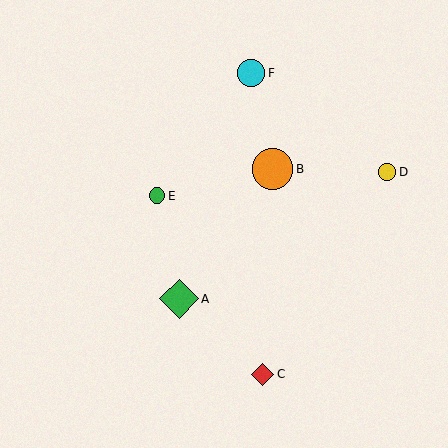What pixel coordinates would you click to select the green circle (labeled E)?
Click at (157, 196) to select the green circle E.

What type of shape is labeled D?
Shape D is a yellow circle.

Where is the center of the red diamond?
The center of the red diamond is at (263, 374).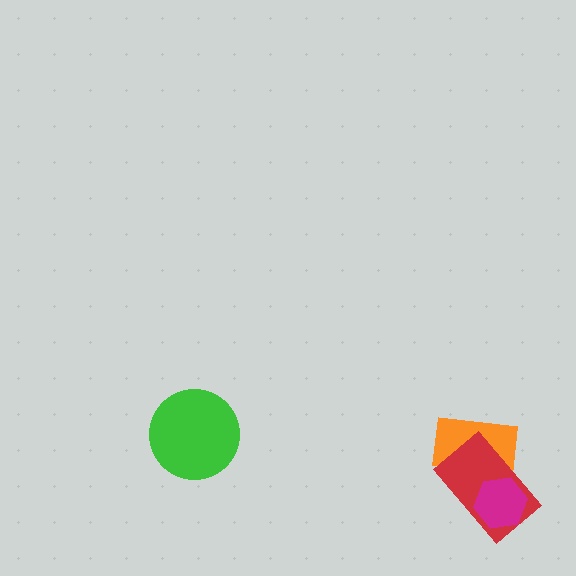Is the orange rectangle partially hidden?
Yes, it is partially covered by another shape.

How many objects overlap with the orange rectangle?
1 object overlaps with the orange rectangle.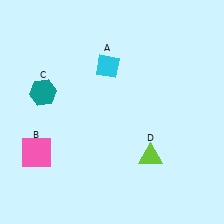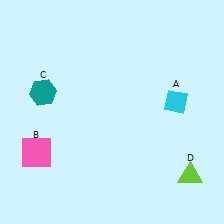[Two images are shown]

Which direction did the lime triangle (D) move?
The lime triangle (D) moved right.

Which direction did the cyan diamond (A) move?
The cyan diamond (A) moved right.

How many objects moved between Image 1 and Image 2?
2 objects moved between the two images.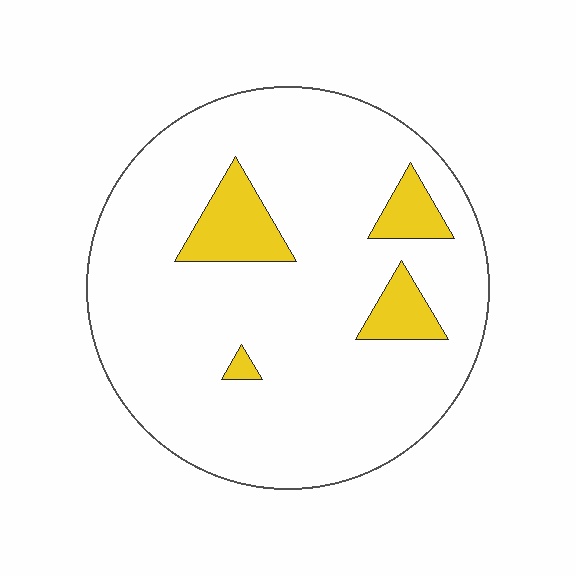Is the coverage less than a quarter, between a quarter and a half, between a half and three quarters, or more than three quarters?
Less than a quarter.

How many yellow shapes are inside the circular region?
4.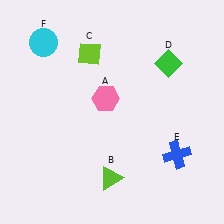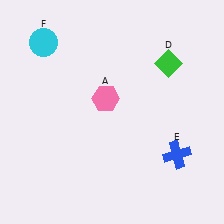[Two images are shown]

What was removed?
The lime triangle (B), the lime diamond (C) were removed in Image 2.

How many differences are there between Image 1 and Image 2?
There are 2 differences between the two images.